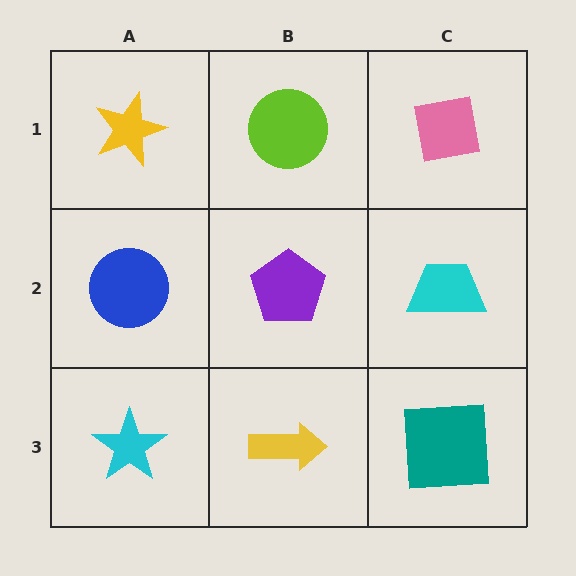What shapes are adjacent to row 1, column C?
A cyan trapezoid (row 2, column C), a lime circle (row 1, column B).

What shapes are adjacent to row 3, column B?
A purple pentagon (row 2, column B), a cyan star (row 3, column A), a teal square (row 3, column C).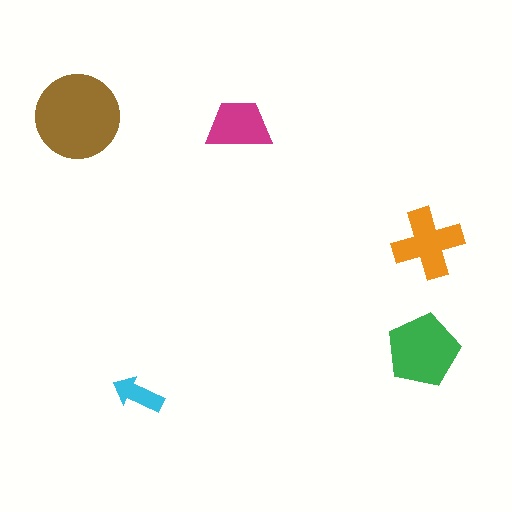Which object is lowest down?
The cyan arrow is bottommost.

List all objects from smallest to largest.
The cyan arrow, the magenta trapezoid, the orange cross, the green pentagon, the brown circle.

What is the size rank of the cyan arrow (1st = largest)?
5th.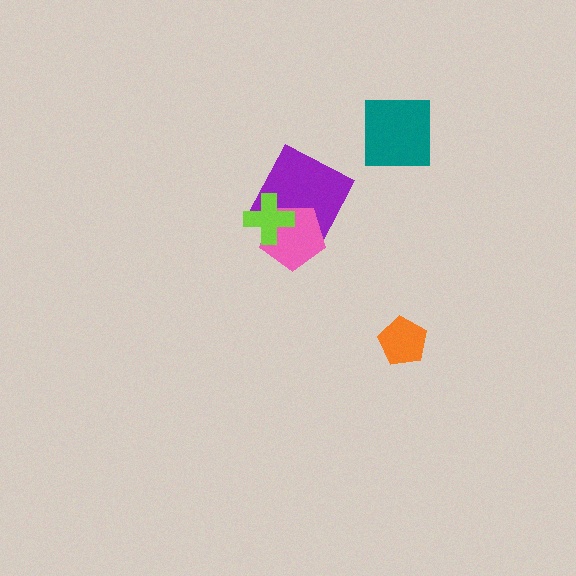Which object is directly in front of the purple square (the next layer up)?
The pink pentagon is directly in front of the purple square.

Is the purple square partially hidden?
Yes, it is partially covered by another shape.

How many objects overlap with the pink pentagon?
2 objects overlap with the pink pentagon.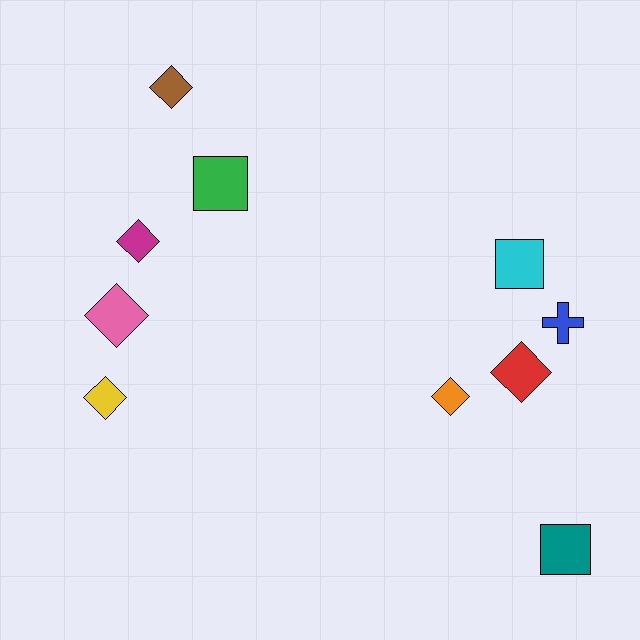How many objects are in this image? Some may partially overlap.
There are 10 objects.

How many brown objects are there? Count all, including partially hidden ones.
There is 1 brown object.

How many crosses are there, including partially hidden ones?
There is 1 cross.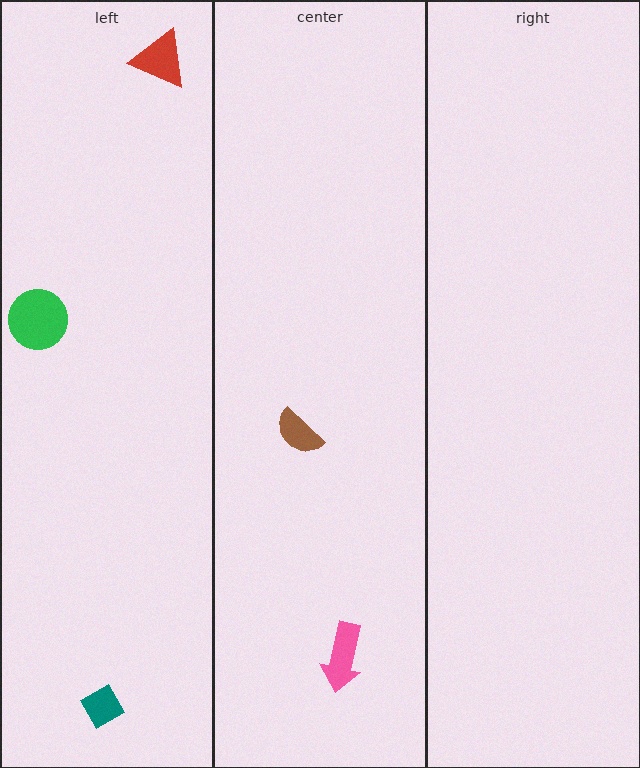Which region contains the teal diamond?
The left region.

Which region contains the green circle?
The left region.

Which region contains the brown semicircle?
The center region.